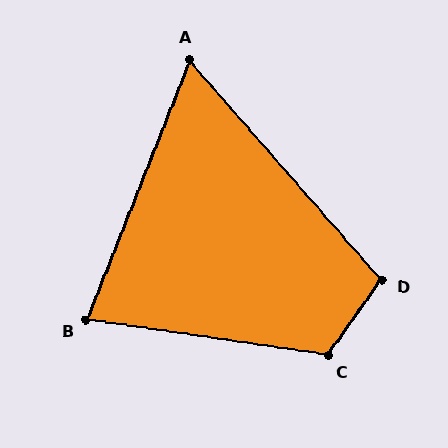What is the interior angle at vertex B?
Approximately 77 degrees (acute).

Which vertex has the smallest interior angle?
A, at approximately 63 degrees.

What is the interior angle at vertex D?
Approximately 103 degrees (obtuse).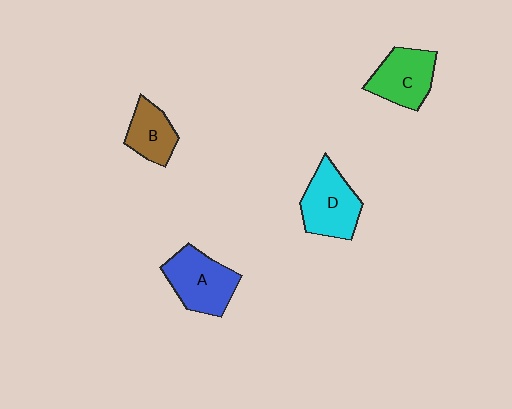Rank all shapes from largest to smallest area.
From largest to smallest: A (blue), D (cyan), C (green), B (brown).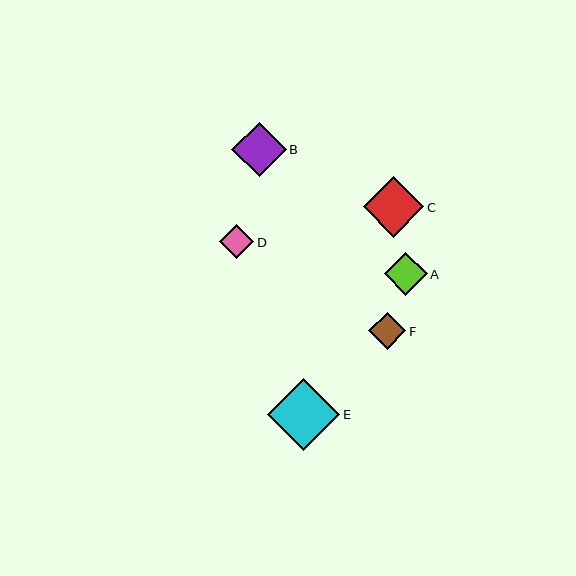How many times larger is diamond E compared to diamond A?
Diamond E is approximately 1.7 times the size of diamond A.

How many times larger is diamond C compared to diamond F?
Diamond C is approximately 1.6 times the size of diamond F.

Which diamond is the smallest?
Diamond D is the smallest with a size of approximately 34 pixels.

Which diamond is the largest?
Diamond E is the largest with a size of approximately 72 pixels.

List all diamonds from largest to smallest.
From largest to smallest: E, C, B, A, F, D.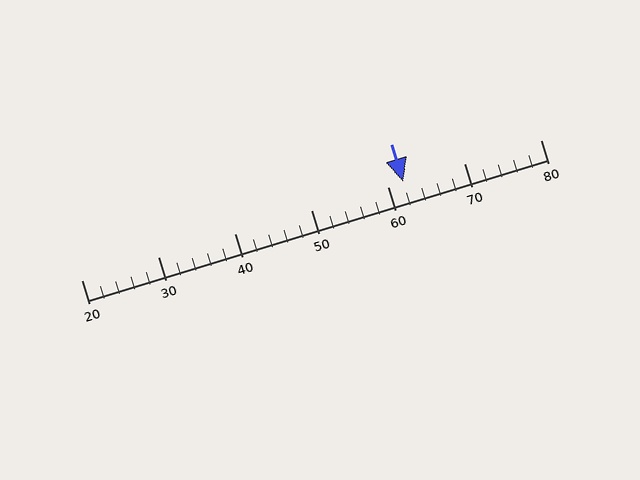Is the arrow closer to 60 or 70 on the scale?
The arrow is closer to 60.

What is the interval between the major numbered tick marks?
The major tick marks are spaced 10 units apart.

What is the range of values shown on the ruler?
The ruler shows values from 20 to 80.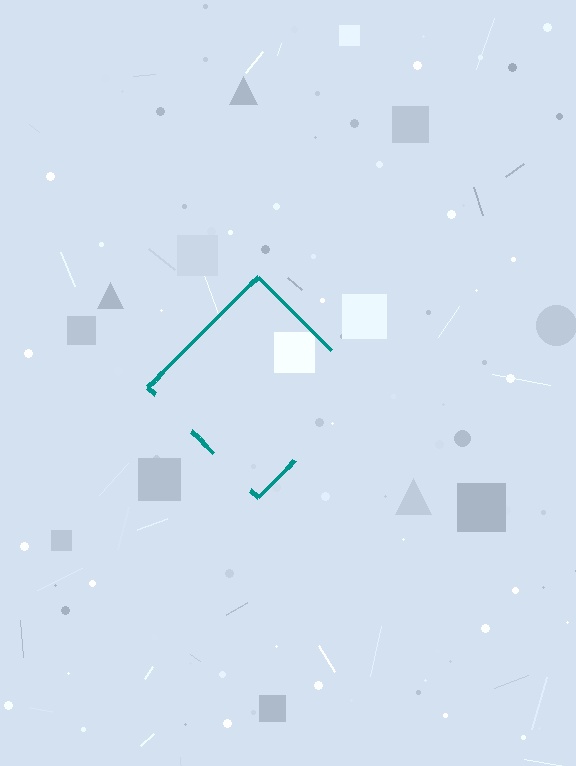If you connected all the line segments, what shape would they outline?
They would outline a diamond.